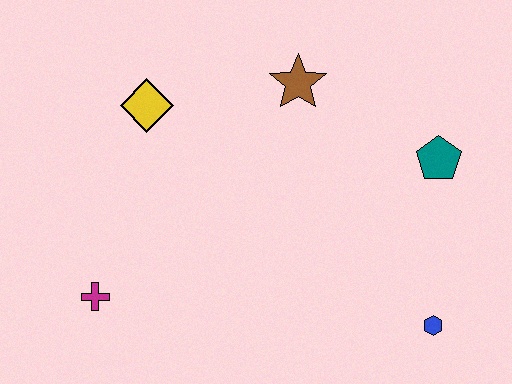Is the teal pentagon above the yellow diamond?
No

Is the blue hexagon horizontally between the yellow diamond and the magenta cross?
No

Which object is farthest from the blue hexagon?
The yellow diamond is farthest from the blue hexagon.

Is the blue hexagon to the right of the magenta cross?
Yes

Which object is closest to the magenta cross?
The yellow diamond is closest to the magenta cross.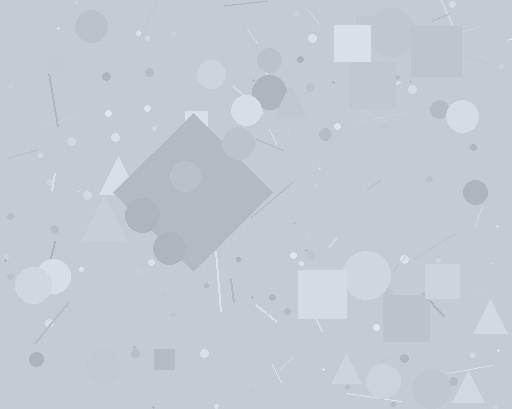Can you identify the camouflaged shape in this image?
The camouflaged shape is a diamond.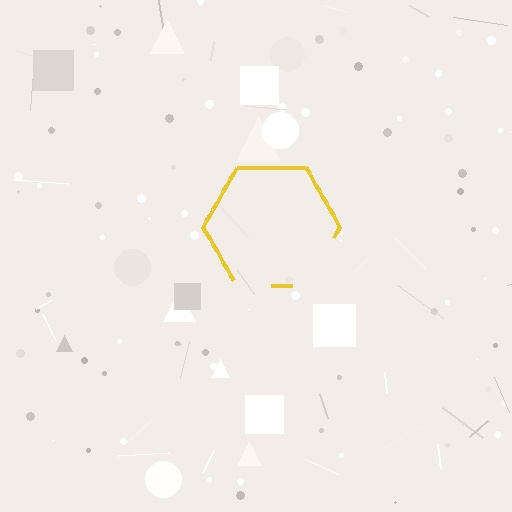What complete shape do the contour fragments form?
The contour fragments form a hexagon.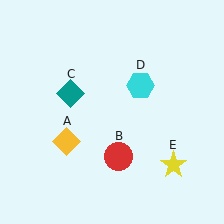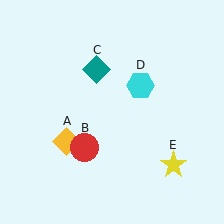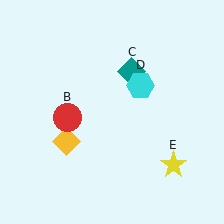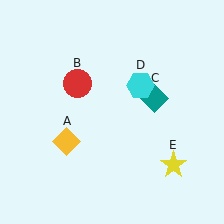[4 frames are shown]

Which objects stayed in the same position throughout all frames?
Yellow diamond (object A) and cyan hexagon (object D) and yellow star (object E) remained stationary.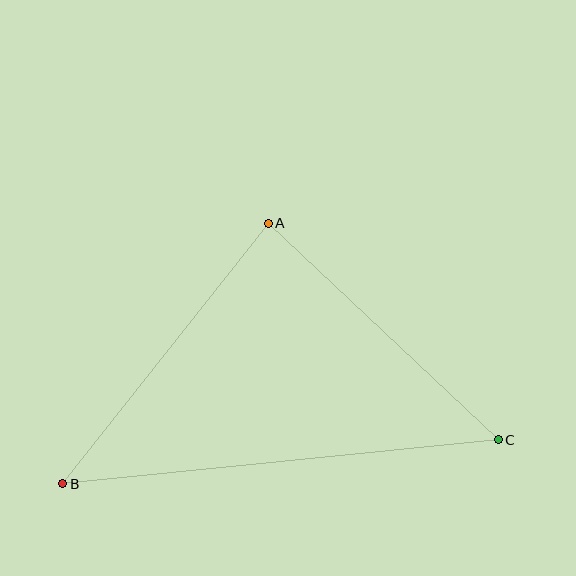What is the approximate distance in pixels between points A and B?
The distance between A and B is approximately 332 pixels.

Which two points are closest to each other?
Points A and C are closest to each other.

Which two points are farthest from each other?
Points B and C are farthest from each other.